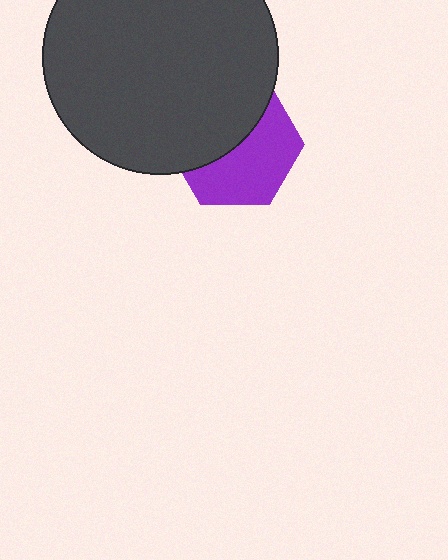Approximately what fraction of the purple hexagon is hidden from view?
Roughly 48% of the purple hexagon is hidden behind the dark gray circle.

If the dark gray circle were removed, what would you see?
You would see the complete purple hexagon.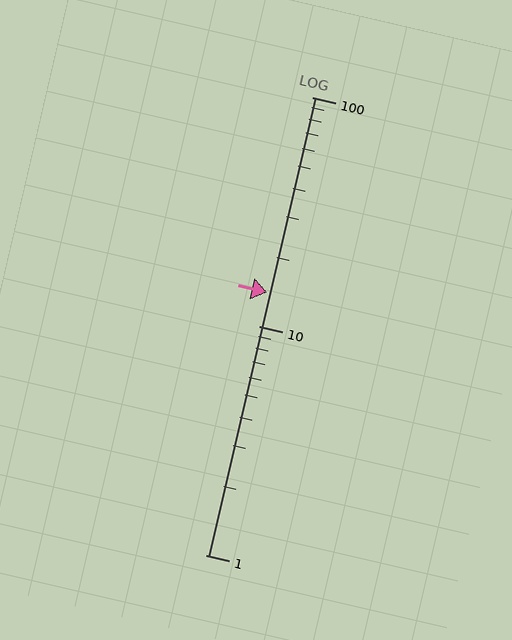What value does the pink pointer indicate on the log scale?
The pointer indicates approximately 14.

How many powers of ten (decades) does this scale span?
The scale spans 2 decades, from 1 to 100.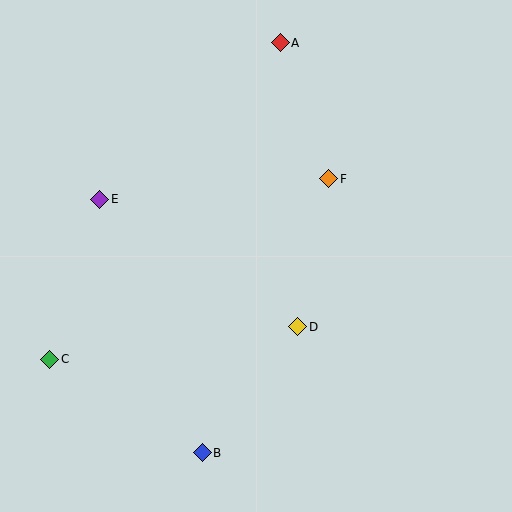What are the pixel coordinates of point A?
Point A is at (280, 43).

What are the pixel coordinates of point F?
Point F is at (329, 179).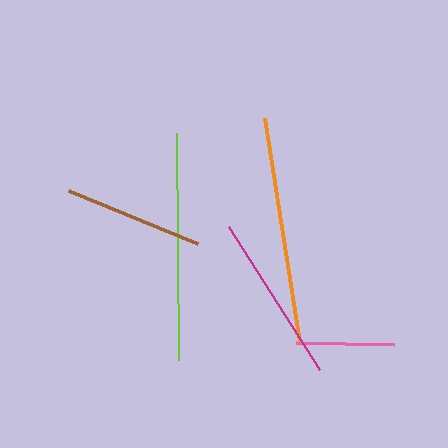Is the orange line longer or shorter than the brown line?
The orange line is longer than the brown line.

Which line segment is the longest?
The lime line is the longest at approximately 227 pixels.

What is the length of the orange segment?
The orange segment is approximately 226 pixels long.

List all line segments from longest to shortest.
From longest to shortest: lime, orange, magenta, brown, pink.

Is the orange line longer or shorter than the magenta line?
The orange line is longer than the magenta line.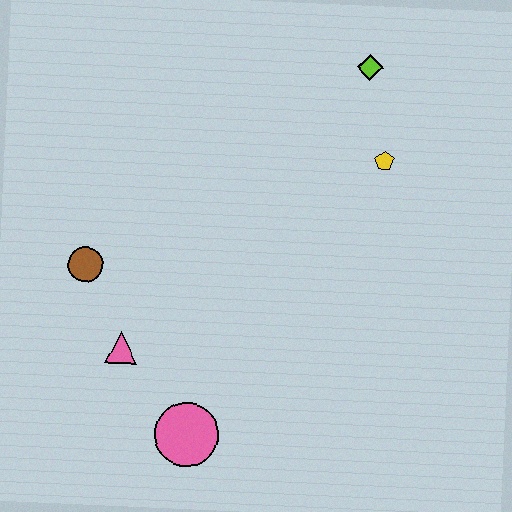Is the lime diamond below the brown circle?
No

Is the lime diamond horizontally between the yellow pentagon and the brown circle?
Yes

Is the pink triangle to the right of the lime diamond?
No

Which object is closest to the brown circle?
The pink triangle is closest to the brown circle.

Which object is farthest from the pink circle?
The lime diamond is farthest from the pink circle.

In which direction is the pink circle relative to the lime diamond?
The pink circle is below the lime diamond.